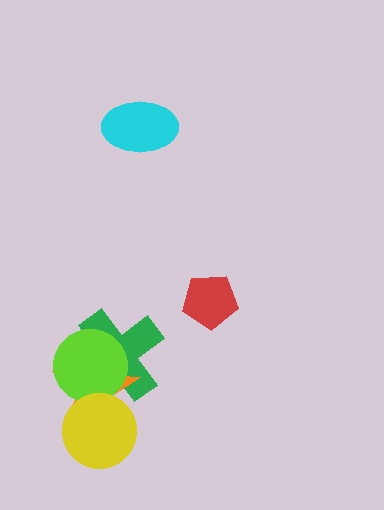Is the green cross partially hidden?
Yes, it is partially covered by another shape.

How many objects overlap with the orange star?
3 objects overlap with the orange star.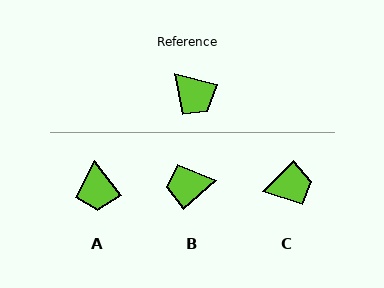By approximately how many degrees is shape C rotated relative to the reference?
Approximately 60 degrees counter-clockwise.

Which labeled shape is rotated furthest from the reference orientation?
B, about 124 degrees away.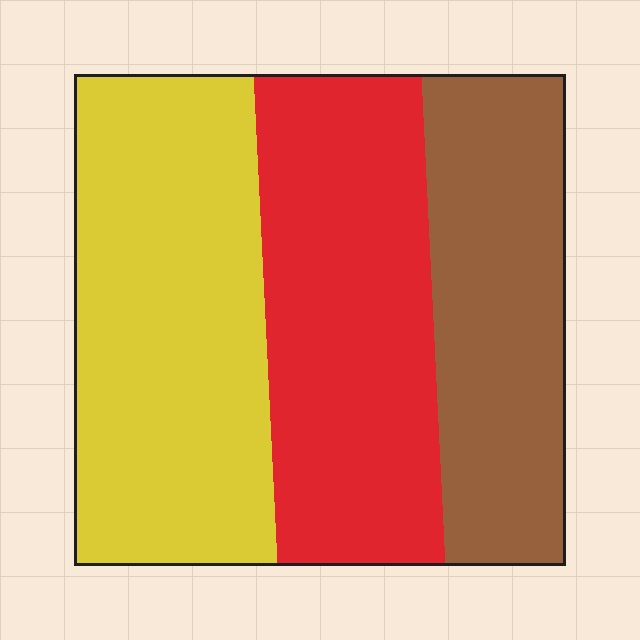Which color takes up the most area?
Yellow, at roughly 40%.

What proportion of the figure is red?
Red covers around 35% of the figure.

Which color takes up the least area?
Brown, at roughly 25%.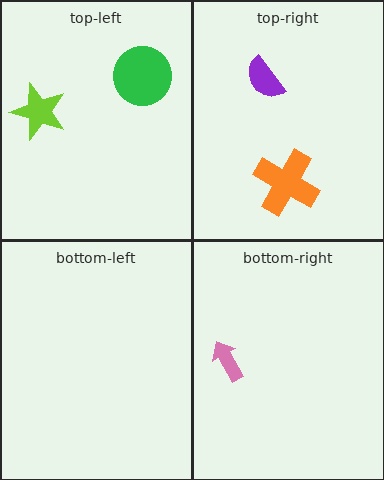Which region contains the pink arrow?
The bottom-right region.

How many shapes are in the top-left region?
2.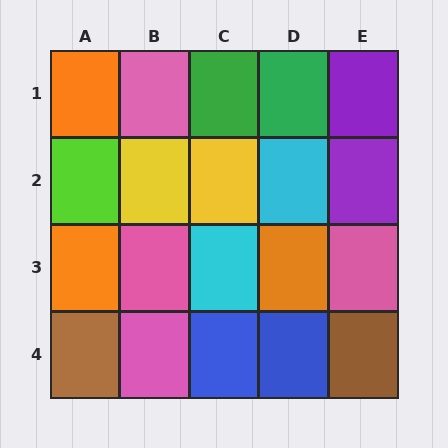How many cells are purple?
2 cells are purple.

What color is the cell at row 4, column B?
Pink.